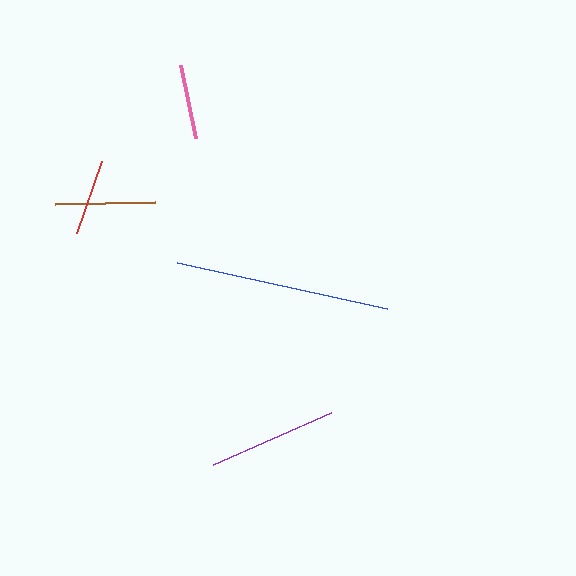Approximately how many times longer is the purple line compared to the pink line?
The purple line is approximately 1.7 times the length of the pink line.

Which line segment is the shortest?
The pink line is the shortest at approximately 74 pixels.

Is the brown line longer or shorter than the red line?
The brown line is longer than the red line.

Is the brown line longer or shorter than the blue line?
The blue line is longer than the brown line.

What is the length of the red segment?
The red segment is approximately 77 pixels long.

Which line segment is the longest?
The blue line is the longest at approximately 215 pixels.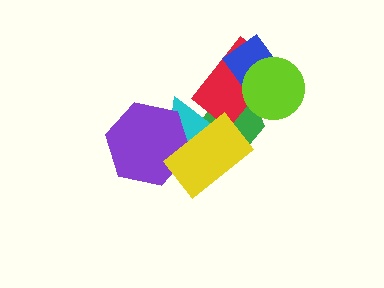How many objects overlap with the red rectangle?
4 objects overlap with the red rectangle.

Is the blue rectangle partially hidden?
Yes, it is partially covered by another shape.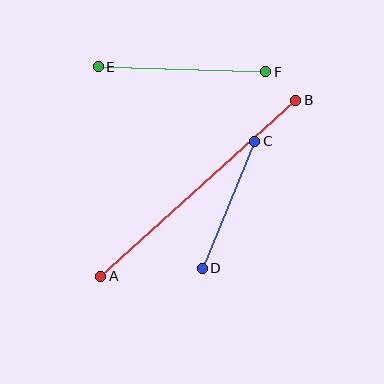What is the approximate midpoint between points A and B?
The midpoint is at approximately (198, 188) pixels.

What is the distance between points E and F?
The distance is approximately 168 pixels.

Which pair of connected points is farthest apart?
Points A and B are farthest apart.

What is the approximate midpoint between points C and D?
The midpoint is at approximately (229, 205) pixels.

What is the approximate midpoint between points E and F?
The midpoint is at approximately (182, 69) pixels.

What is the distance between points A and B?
The distance is approximately 263 pixels.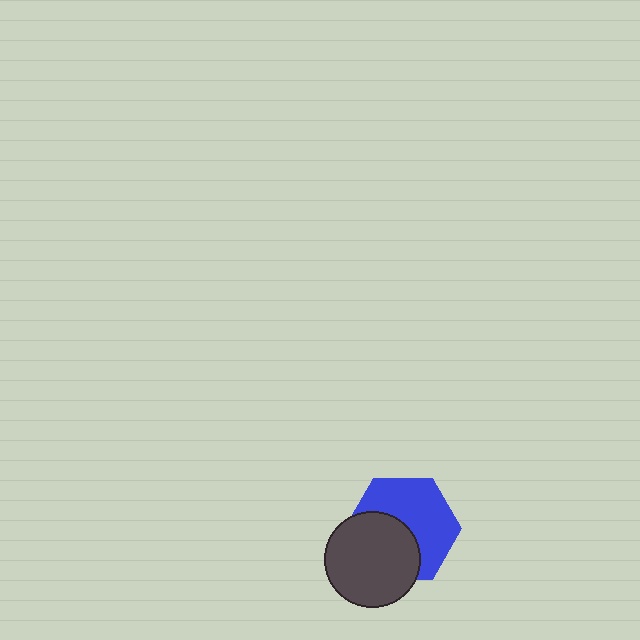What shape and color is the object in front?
The object in front is a dark gray circle.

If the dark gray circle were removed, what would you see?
You would see the complete blue hexagon.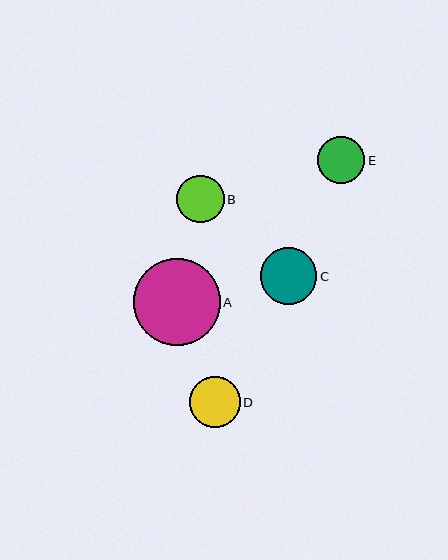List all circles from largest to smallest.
From largest to smallest: A, C, D, B, E.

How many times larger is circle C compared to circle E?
Circle C is approximately 1.2 times the size of circle E.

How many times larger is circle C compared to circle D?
Circle C is approximately 1.1 times the size of circle D.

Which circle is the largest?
Circle A is the largest with a size of approximately 87 pixels.